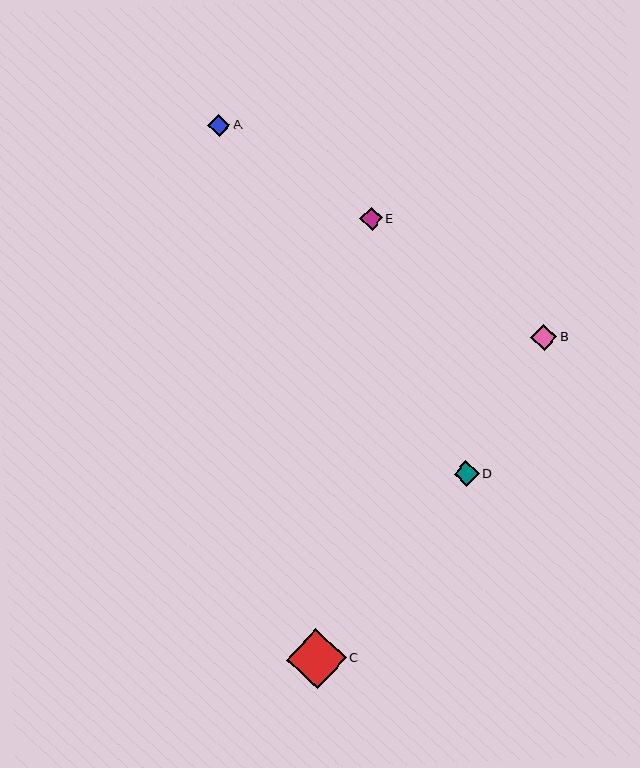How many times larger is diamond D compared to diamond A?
Diamond D is approximately 1.2 times the size of diamond A.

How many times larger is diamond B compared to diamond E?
Diamond B is approximately 1.2 times the size of diamond E.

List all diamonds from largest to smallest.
From largest to smallest: C, B, D, E, A.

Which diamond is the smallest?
Diamond A is the smallest with a size of approximately 22 pixels.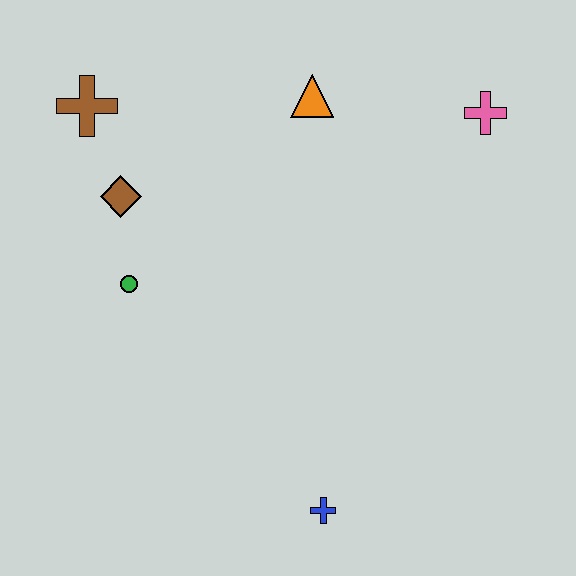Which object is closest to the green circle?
The brown diamond is closest to the green circle.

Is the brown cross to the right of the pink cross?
No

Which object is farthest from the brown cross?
The blue cross is farthest from the brown cross.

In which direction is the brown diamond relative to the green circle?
The brown diamond is above the green circle.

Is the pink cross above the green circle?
Yes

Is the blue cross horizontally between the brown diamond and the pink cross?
Yes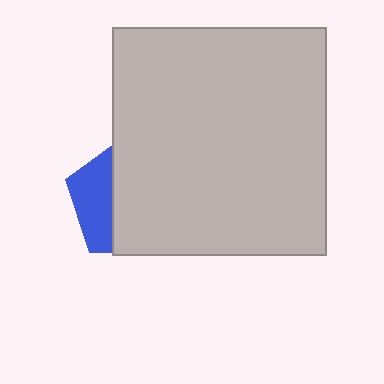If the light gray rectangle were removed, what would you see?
You would see the complete blue pentagon.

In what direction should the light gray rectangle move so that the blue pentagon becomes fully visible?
The light gray rectangle should move right. That is the shortest direction to clear the overlap and leave the blue pentagon fully visible.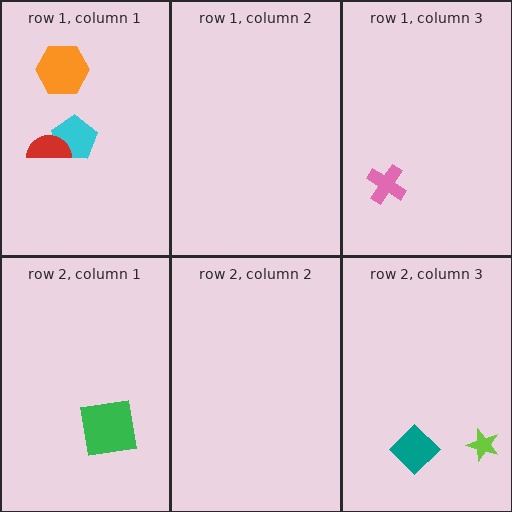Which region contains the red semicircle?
The row 1, column 1 region.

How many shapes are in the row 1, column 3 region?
1.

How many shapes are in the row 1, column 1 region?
3.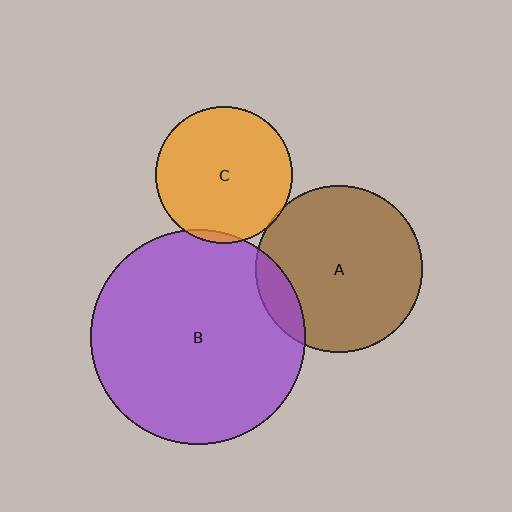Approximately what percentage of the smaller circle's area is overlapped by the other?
Approximately 5%.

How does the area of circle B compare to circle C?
Approximately 2.5 times.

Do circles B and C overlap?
Yes.